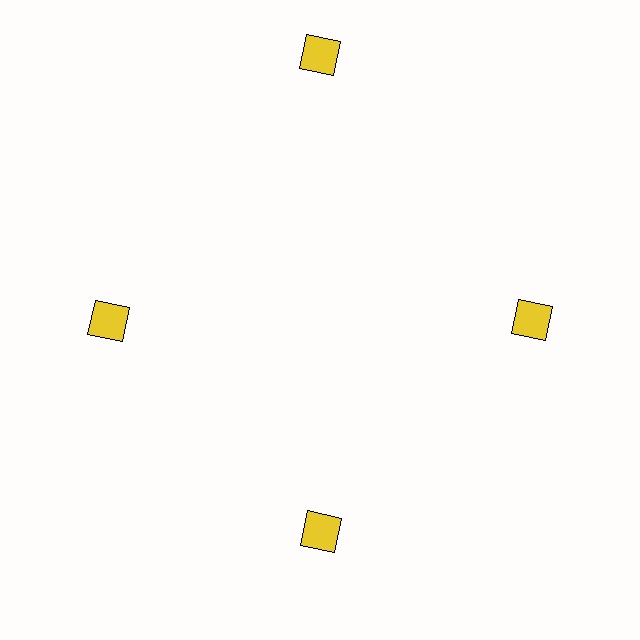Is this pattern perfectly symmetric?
No. The 4 yellow diamonds are arranged in a ring, but one element near the 12 o'clock position is pushed outward from the center, breaking the 4-fold rotational symmetry.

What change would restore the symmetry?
The symmetry would be restored by moving it inward, back onto the ring so that all 4 diamonds sit at equal angles and equal distance from the center.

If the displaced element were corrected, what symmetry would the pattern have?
It would have 4-fold rotational symmetry — the pattern would map onto itself every 90 degrees.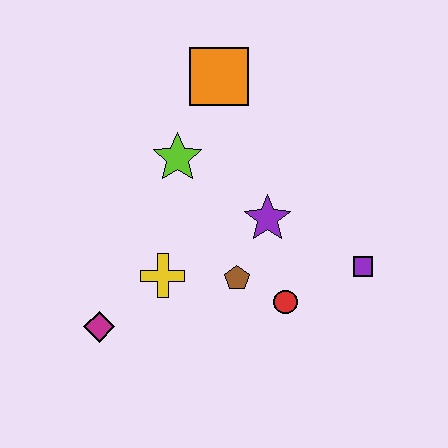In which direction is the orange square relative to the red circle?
The orange square is above the red circle.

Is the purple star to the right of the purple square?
No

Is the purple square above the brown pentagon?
Yes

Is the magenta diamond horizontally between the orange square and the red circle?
No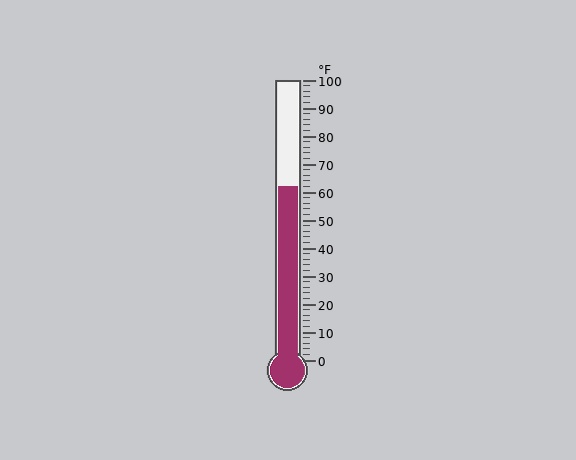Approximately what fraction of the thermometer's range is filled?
The thermometer is filled to approximately 60% of its range.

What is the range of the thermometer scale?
The thermometer scale ranges from 0°F to 100°F.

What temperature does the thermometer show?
The thermometer shows approximately 62°F.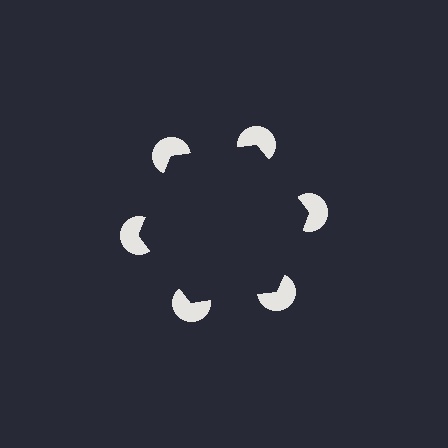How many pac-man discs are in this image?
There are 6 — one at each vertex of the illusory hexagon.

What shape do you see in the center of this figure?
An illusory hexagon — its edges are inferred from the aligned wedge cuts in the pac-man discs, not physically drawn.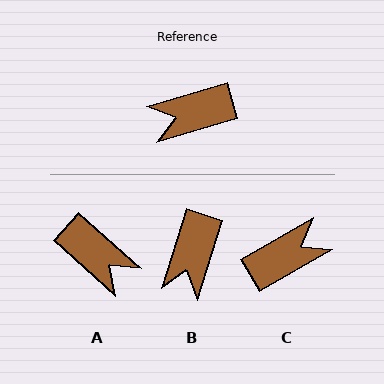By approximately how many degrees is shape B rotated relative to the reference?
Approximately 56 degrees counter-clockwise.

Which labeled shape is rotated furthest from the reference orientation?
C, about 166 degrees away.